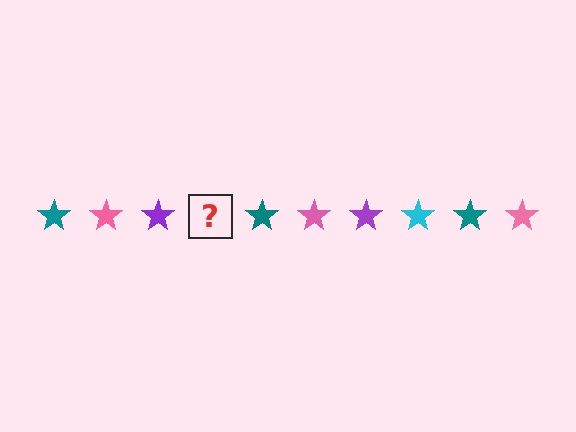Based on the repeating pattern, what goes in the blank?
The blank should be a cyan star.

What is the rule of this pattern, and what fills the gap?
The rule is that the pattern cycles through teal, pink, purple, cyan stars. The gap should be filled with a cyan star.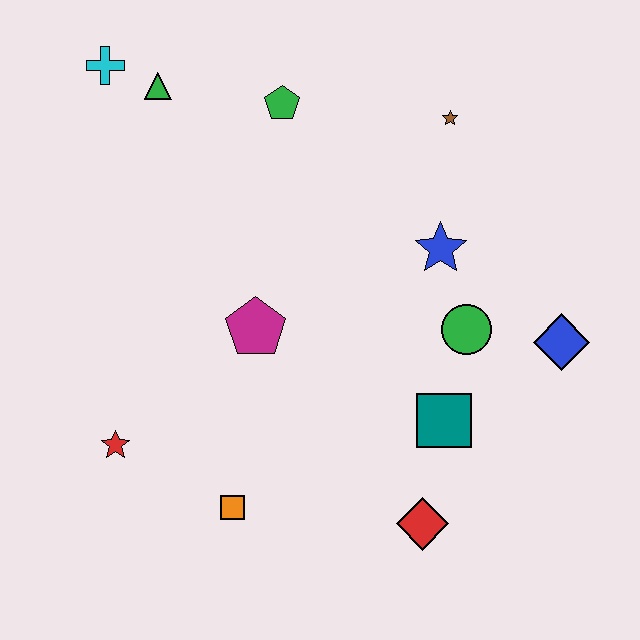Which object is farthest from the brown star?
The red star is farthest from the brown star.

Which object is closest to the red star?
The orange square is closest to the red star.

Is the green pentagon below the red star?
No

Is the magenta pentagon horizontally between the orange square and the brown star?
Yes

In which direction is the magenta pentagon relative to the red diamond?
The magenta pentagon is above the red diamond.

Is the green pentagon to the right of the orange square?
Yes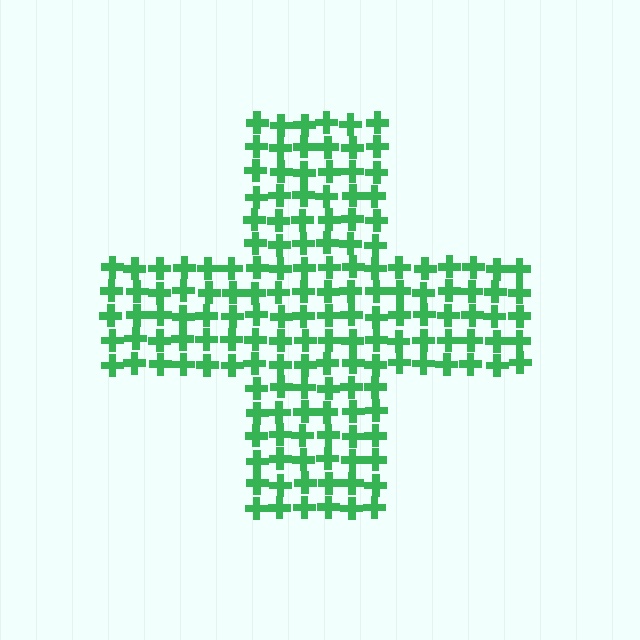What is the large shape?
The large shape is a cross.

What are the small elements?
The small elements are crosses.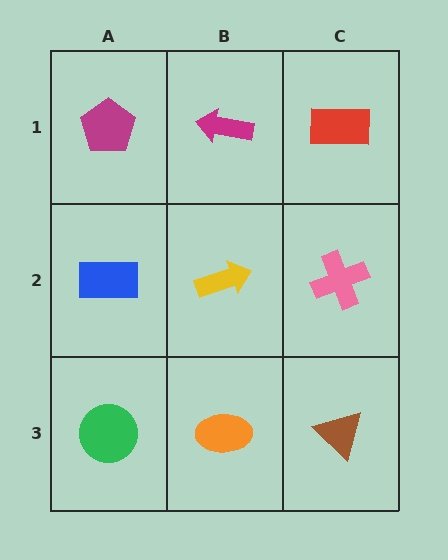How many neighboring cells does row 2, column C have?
3.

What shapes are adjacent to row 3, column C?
A pink cross (row 2, column C), an orange ellipse (row 3, column B).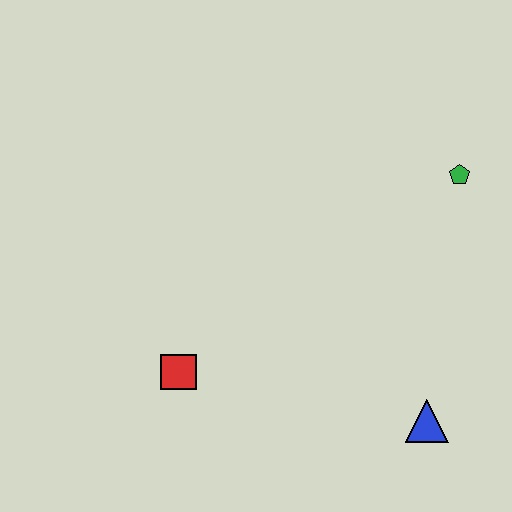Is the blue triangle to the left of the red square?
No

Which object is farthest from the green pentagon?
The red square is farthest from the green pentagon.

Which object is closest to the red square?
The blue triangle is closest to the red square.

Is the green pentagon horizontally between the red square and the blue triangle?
No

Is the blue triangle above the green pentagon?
No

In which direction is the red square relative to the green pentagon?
The red square is to the left of the green pentagon.